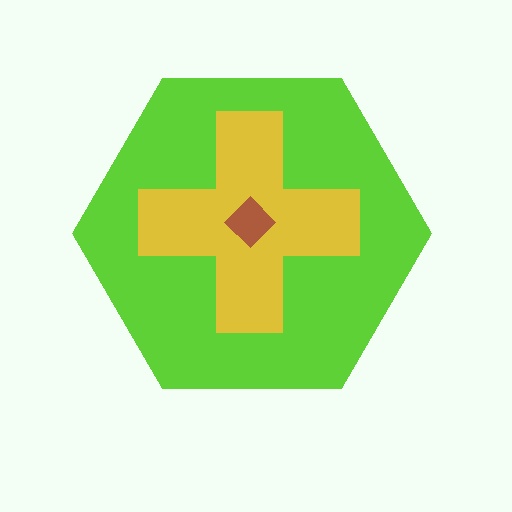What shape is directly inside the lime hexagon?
The yellow cross.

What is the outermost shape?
The lime hexagon.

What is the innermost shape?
The brown diamond.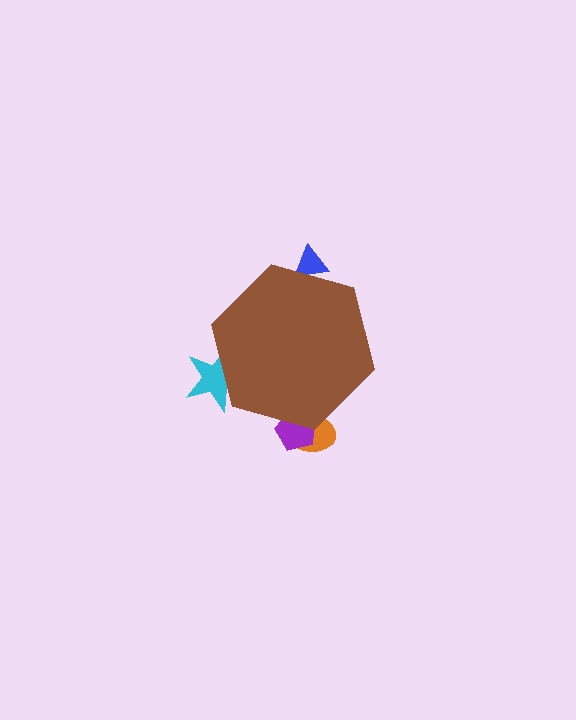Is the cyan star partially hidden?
Yes, the cyan star is partially hidden behind the brown hexagon.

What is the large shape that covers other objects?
A brown hexagon.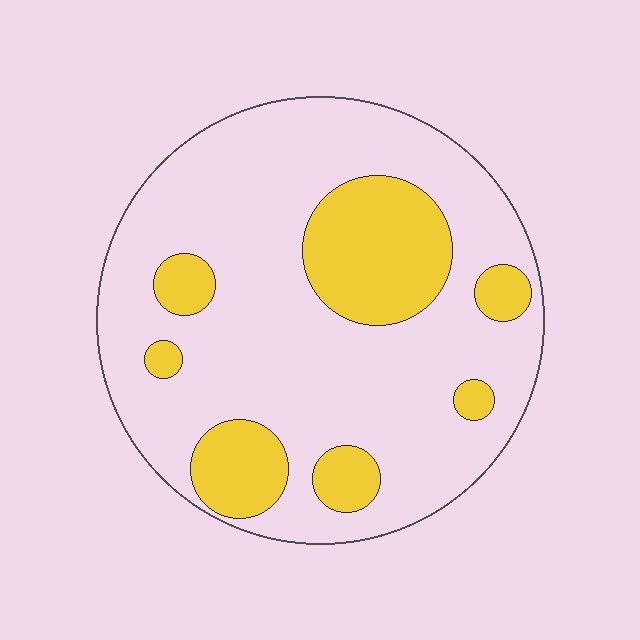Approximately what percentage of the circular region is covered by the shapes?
Approximately 25%.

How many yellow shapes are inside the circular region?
7.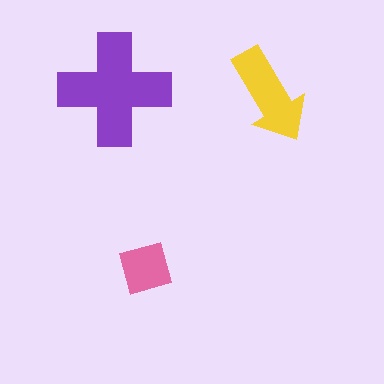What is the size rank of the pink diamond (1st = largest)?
3rd.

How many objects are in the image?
There are 3 objects in the image.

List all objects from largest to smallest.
The purple cross, the yellow arrow, the pink diamond.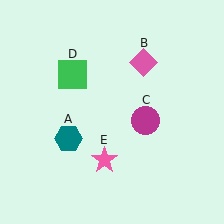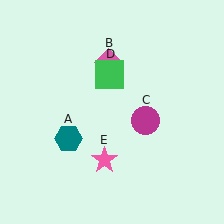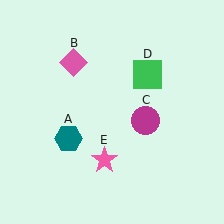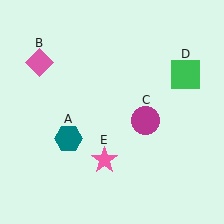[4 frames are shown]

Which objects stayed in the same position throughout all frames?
Teal hexagon (object A) and magenta circle (object C) and pink star (object E) remained stationary.